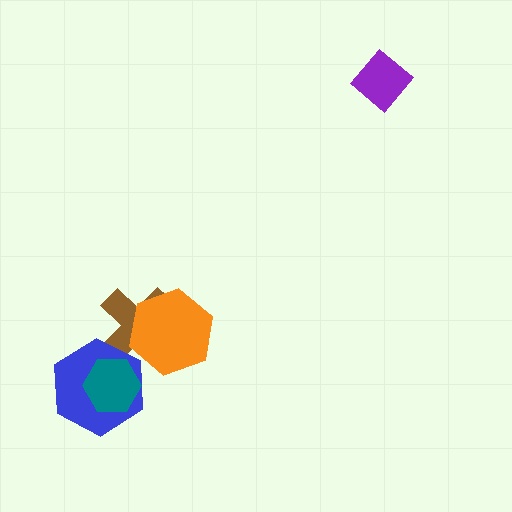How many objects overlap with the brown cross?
2 objects overlap with the brown cross.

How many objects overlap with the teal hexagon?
1 object overlaps with the teal hexagon.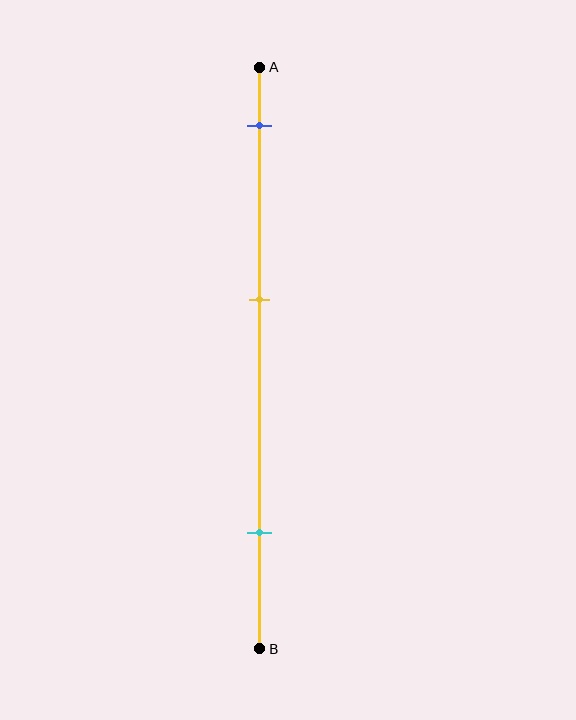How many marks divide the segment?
There are 3 marks dividing the segment.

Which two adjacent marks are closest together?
The blue and yellow marks are the closest adjacent pair.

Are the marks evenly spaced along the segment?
Yes, the marks are approximately evenly spaced.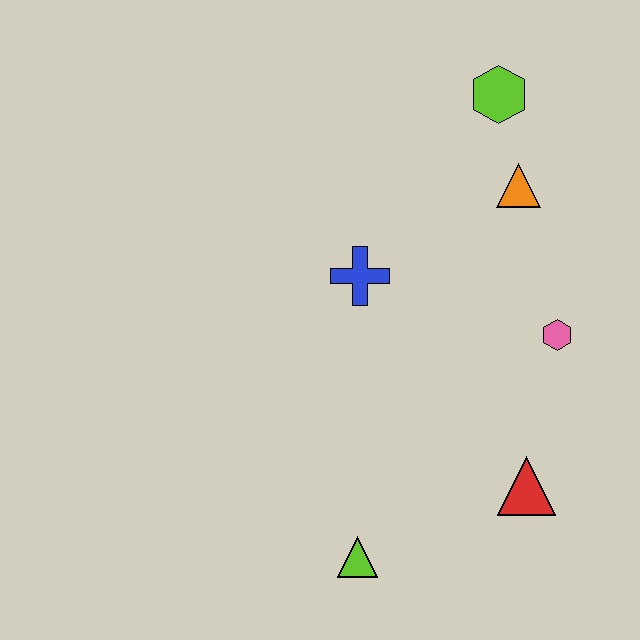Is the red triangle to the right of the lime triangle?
Yes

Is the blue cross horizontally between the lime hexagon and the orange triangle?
No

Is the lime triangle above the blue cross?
No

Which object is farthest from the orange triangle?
The lime triangle is farthest from the orange triangle.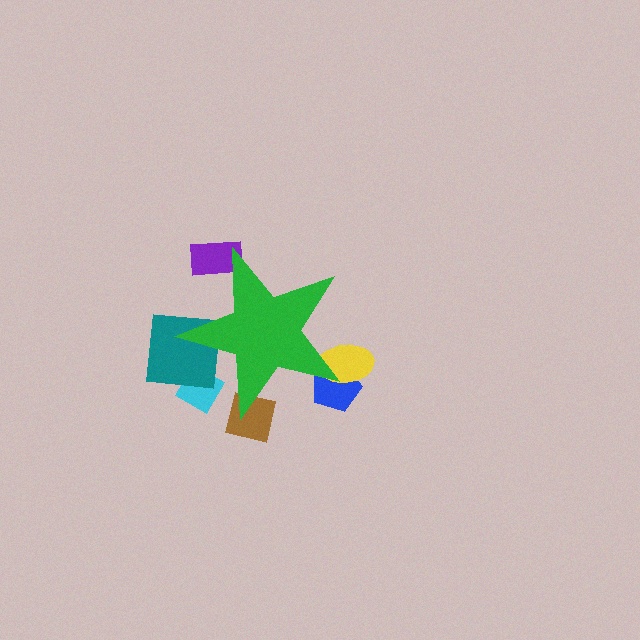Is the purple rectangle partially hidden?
Yes, the purple rectangle is partially hidden behind the green star.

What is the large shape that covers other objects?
A green star.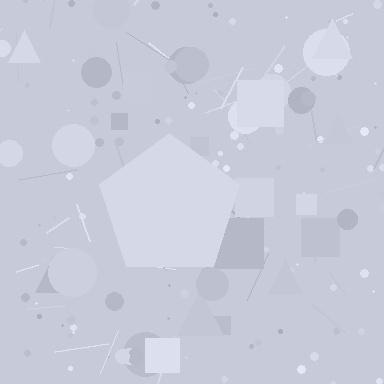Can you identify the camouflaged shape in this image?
The camouflaged shape is a pentagon.